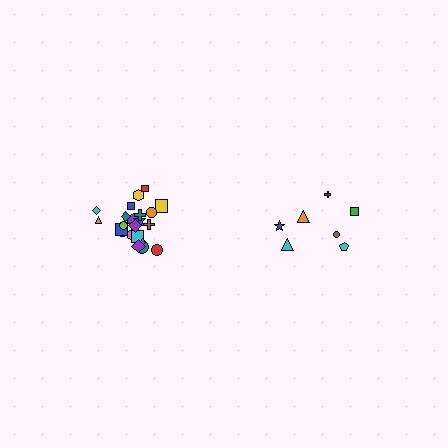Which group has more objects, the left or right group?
The left group.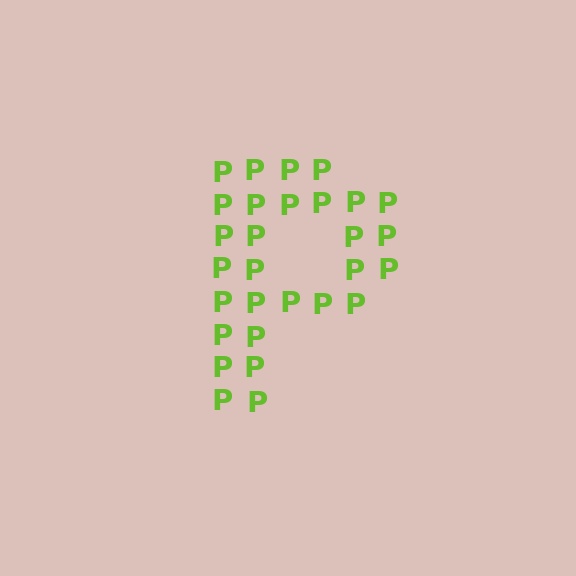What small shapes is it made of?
It is made of small letter P's.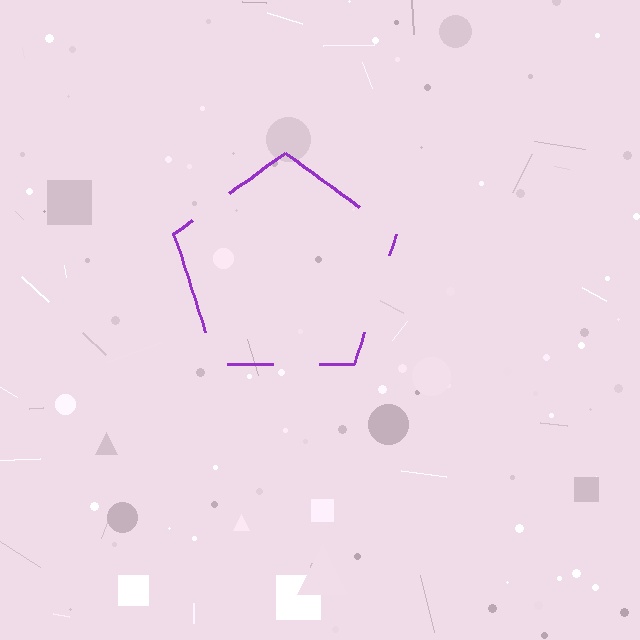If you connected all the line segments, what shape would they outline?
They would outline a pentagon.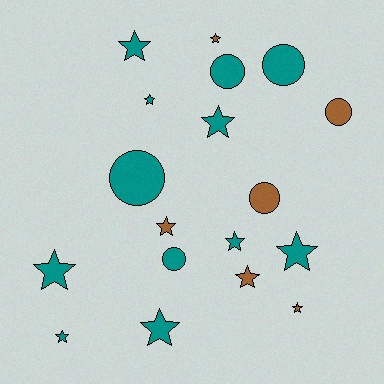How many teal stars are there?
There are 8 teal stars.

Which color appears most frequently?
Teal, with 12 objects.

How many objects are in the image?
There are 18 objects.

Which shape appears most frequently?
Star, with 12 objects.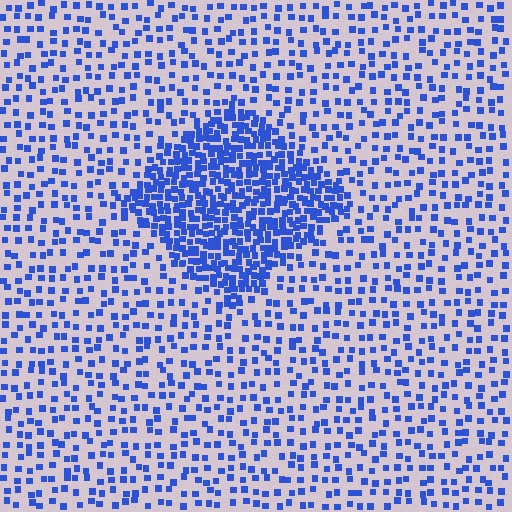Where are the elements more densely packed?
The elements are more densely packed inside the diamond boundary.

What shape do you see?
I see a diamond.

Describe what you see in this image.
The image contains small blue elements arranged at two different densities. A diamond-shaped region is visible where the elements are more densely packed than the surrounding area.